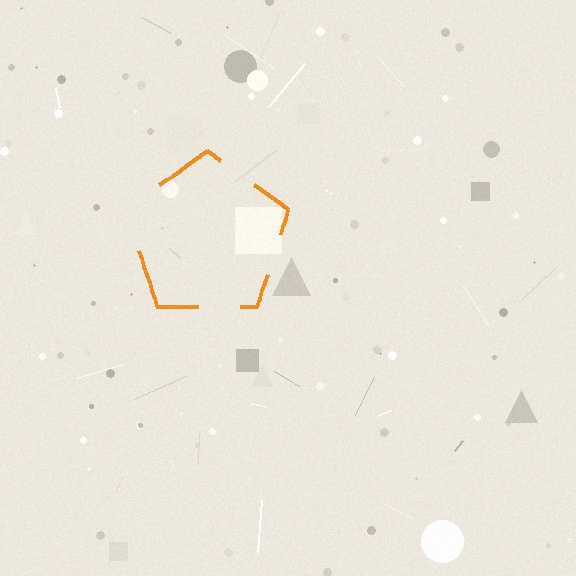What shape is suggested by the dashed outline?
The dashed outline suggests a pentagon.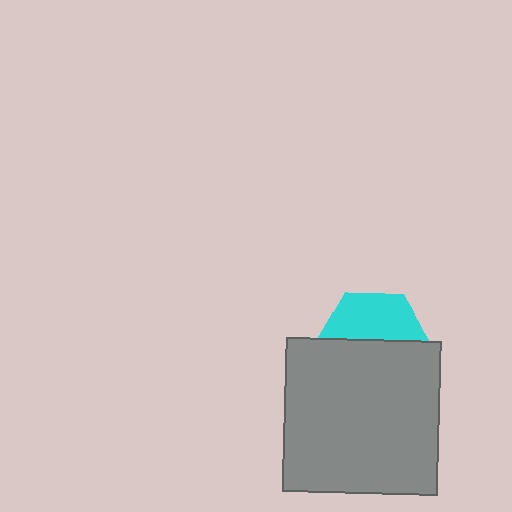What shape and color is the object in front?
The object in front is a gray square.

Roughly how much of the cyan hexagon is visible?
A small part of it is visible (roughly 43%).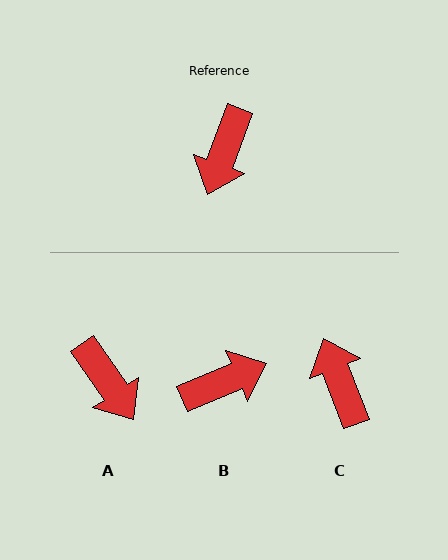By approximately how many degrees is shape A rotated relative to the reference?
Approximately 55 degrees counter-clockwise.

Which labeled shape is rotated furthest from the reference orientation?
C, about 139 degrees away.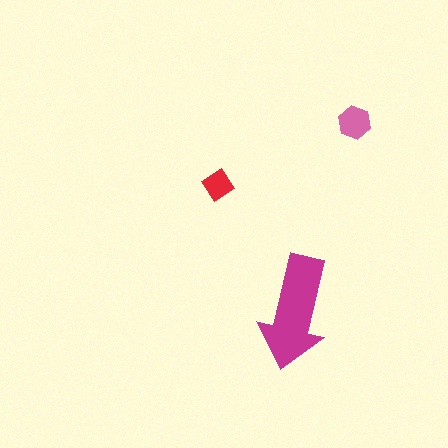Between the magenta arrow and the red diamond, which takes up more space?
The magenta arrow.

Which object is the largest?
The magenta arrow.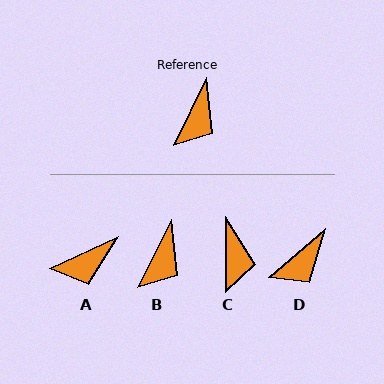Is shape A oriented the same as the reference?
No, it is off by about 39 degrees.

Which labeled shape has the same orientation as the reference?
B.